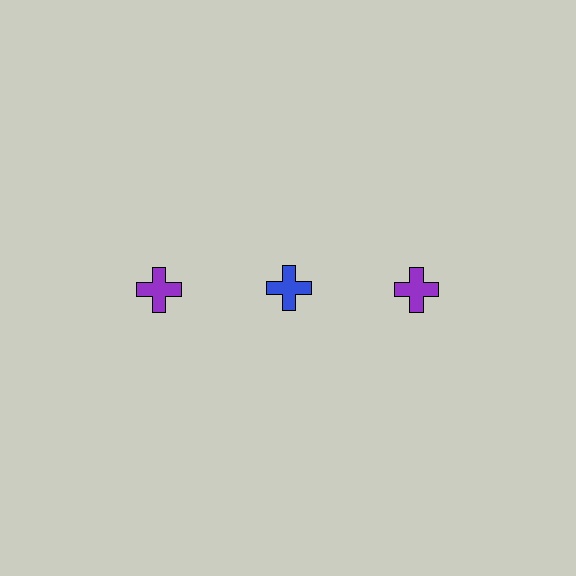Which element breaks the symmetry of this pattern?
The blue cross in the top row, second from left column breaks the symmetry. All other shapes are purple crosses.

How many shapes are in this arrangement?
There are 3 shapes arranged in a grid pattern.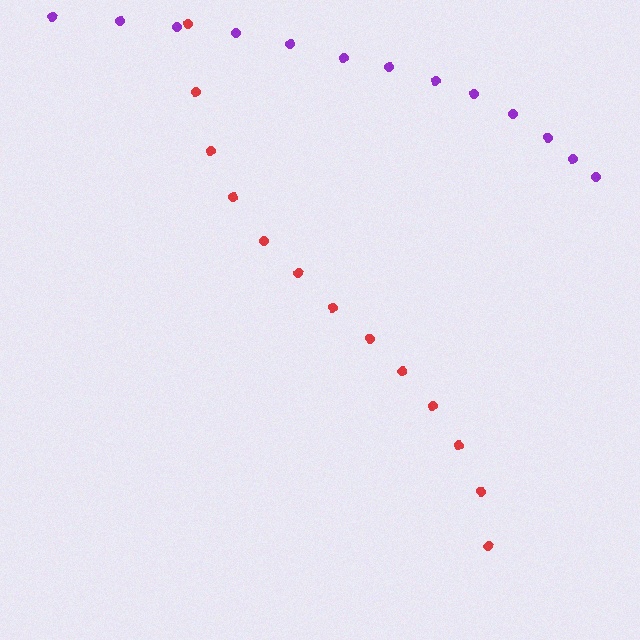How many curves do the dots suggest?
There are 2 distinct paths.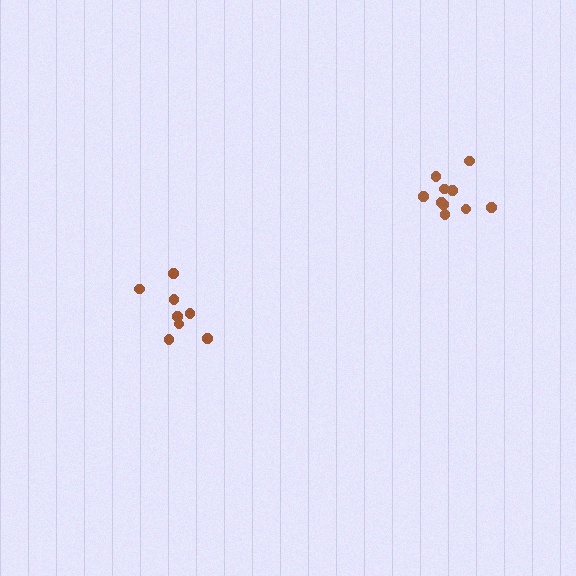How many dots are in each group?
Group 1: 8 dots, Group 2: 10 dots (18 total).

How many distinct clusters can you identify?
There are 2 distinct clusters.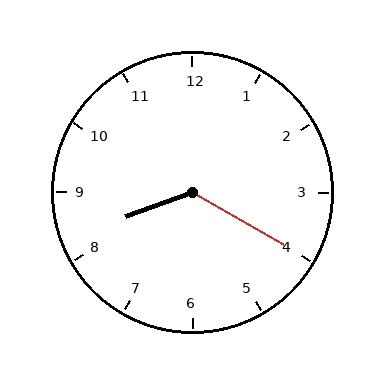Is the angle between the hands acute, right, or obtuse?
It is obtuse.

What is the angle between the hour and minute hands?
Approximately 130 degrees.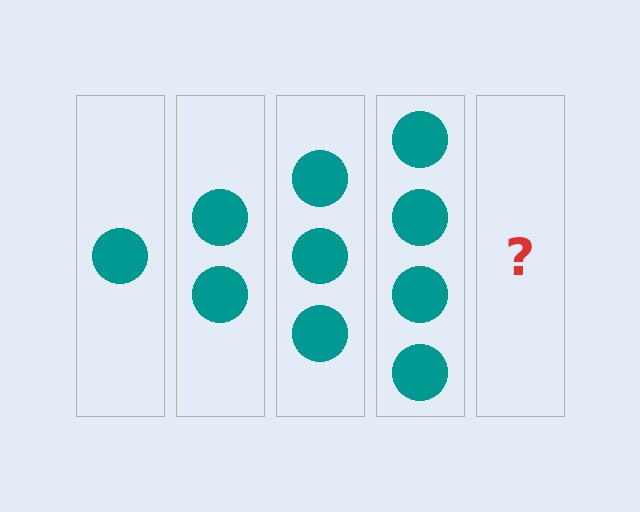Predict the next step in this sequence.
The next step is 5 circles.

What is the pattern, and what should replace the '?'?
The pattern is that each step adds one more circle. The '?' should be 5 circles.